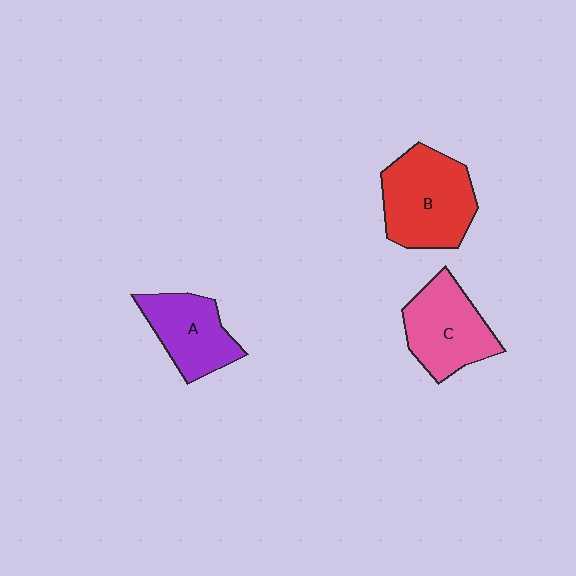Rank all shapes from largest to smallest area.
From largest to smallest: B (red), C (pink), A (purple).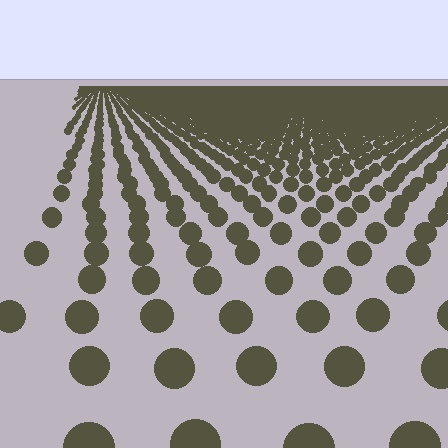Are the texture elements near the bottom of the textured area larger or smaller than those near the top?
Larger. Near the bottom, elements are closer to the viewer and appear at a bigger on-screen size.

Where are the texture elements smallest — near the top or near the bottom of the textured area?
Near the top.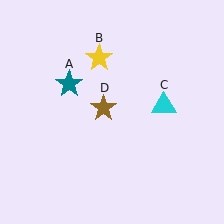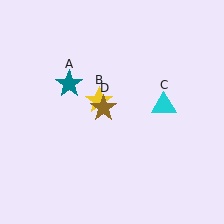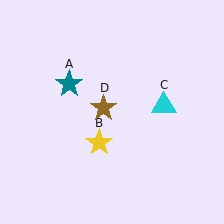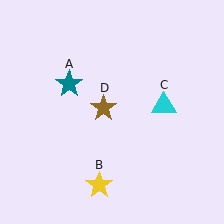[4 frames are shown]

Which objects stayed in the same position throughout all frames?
Teal star (object A) and cyan triangle (object C) and brown star (object D) remained stationary.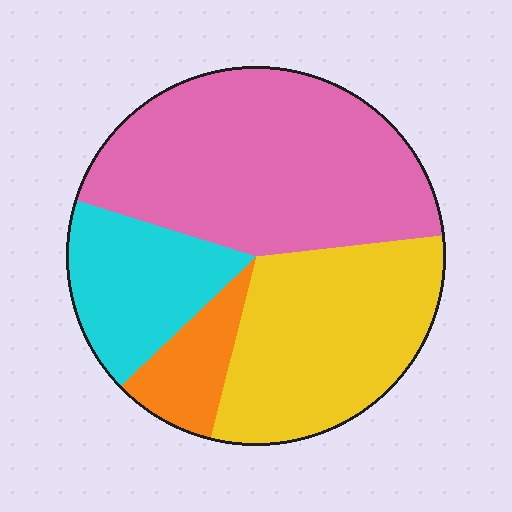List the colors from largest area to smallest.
From largest to smallest: pink, yellow, cyan, orange.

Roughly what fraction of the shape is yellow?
Yellow covers around 30% of the shape.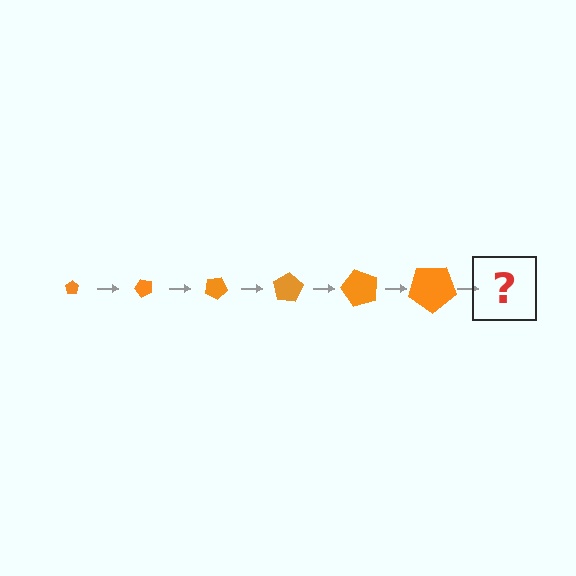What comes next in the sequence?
The next element should be a pentagon, larger than the previous one and rotated 300 degrees from the start.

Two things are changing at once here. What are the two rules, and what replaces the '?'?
The two rules are that the pentagon grows larger each step and it rotates 50 degrees each step. The '?' should be a pentagon, larger than the previous one and rotated 300 degrees from the start.